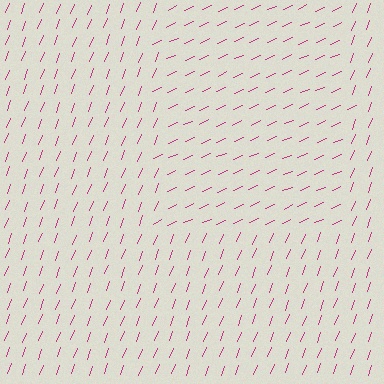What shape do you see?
I see a rectangle.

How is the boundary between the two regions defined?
The boundary is defined purely by a change in line orientation (approximately 45 degrees difference). All lines are the same color and thickness.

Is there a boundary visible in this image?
Yes, there is a texture boundary formed by a change in line orientation.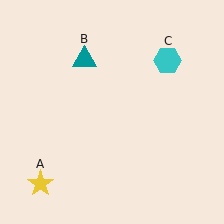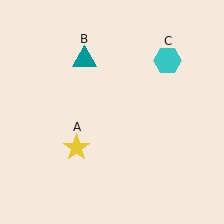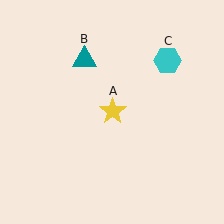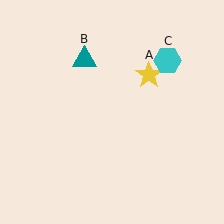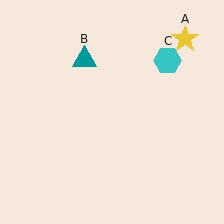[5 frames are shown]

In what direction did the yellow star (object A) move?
The yellow star (object A) moved up and to the right.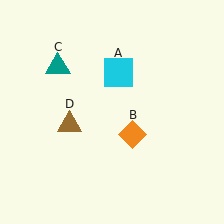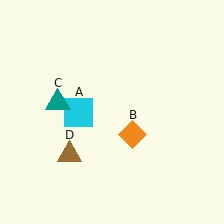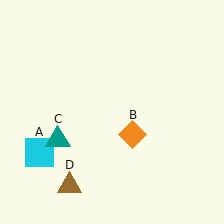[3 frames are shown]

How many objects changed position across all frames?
3 objects changed position: cyan square (object A), teal triangle (object C), brown triangle (object D).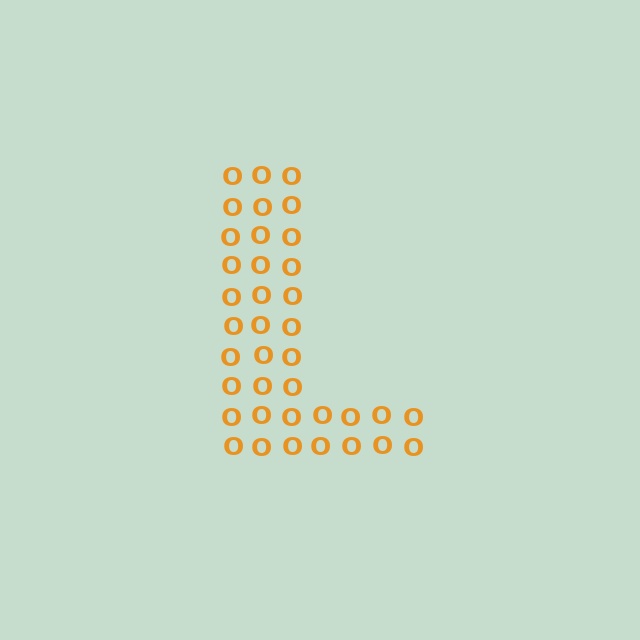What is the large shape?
The large shape is the letter L.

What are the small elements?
The small elements are letter O's.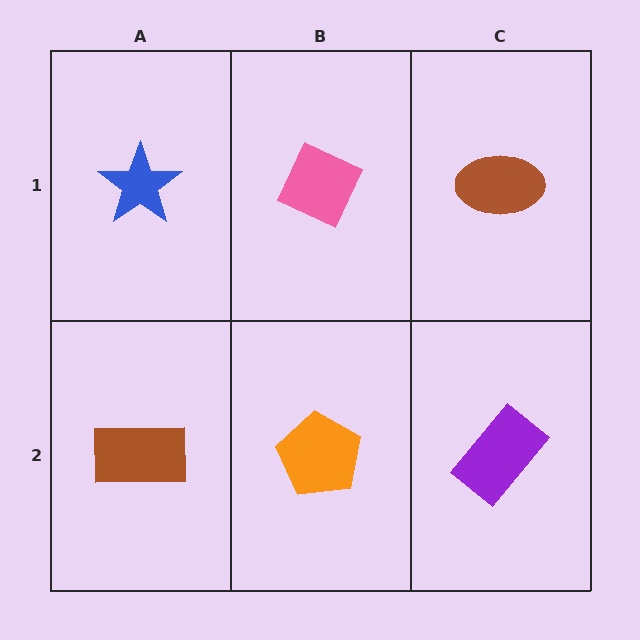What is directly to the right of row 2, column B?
A purple rectangle.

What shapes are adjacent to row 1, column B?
An orange pentagon (row 2, column B), a blue star (row 1, column A), a brown ellipse (row 1, column C).